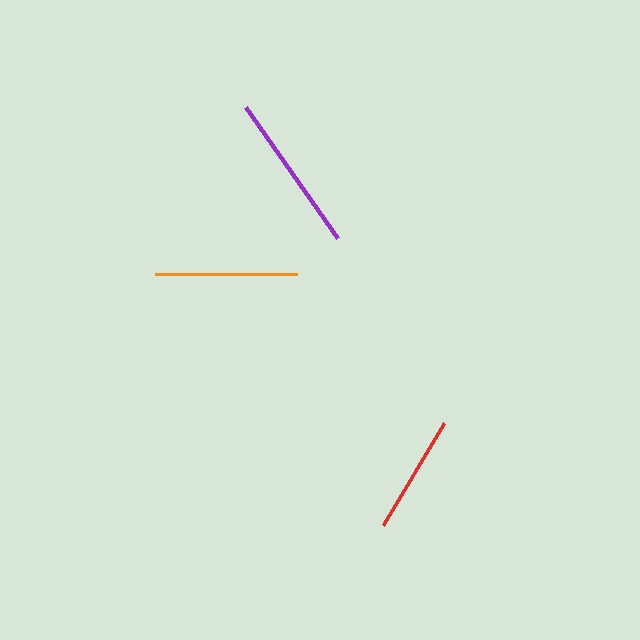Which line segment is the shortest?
The red line is the shortest at approximately 119 pixels.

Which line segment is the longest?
The purple line is the longest at approximately 160 pixels.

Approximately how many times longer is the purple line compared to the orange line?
The purple line is approximately 1.1 times the length of the orange line.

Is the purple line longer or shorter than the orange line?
The purple line is longer than the orange line.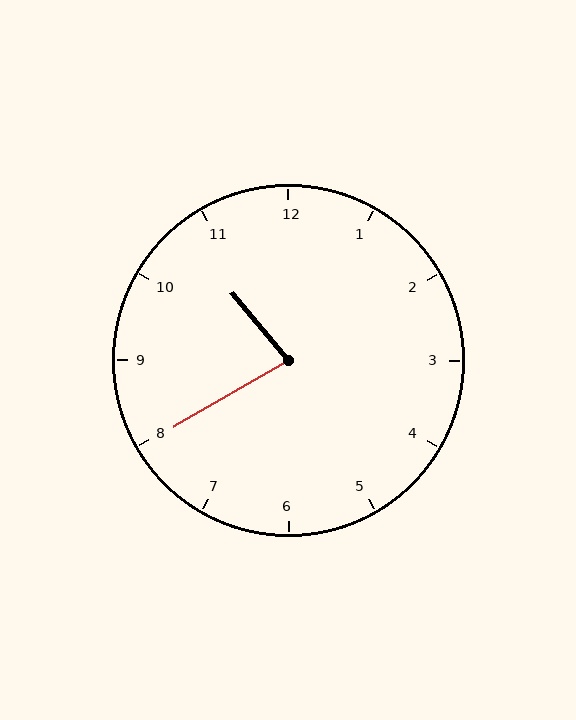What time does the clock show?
10:40.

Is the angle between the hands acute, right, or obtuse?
It is acute.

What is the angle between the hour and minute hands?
Approximately 80 degrees.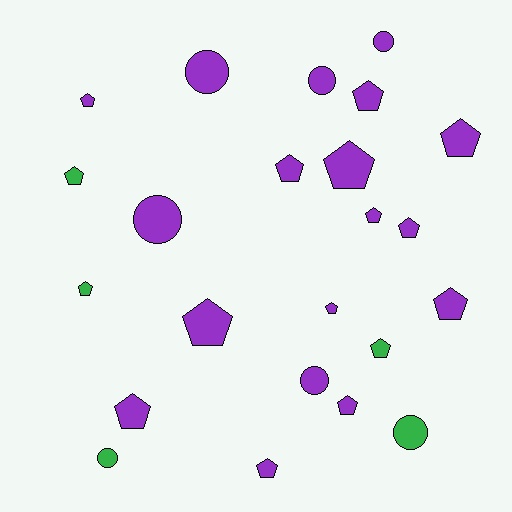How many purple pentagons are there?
There are 13 purple pentagons.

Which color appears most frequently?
Purple, with 18 objects.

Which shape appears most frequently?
Pentagon, with 16 objects.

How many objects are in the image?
There are 23 objects.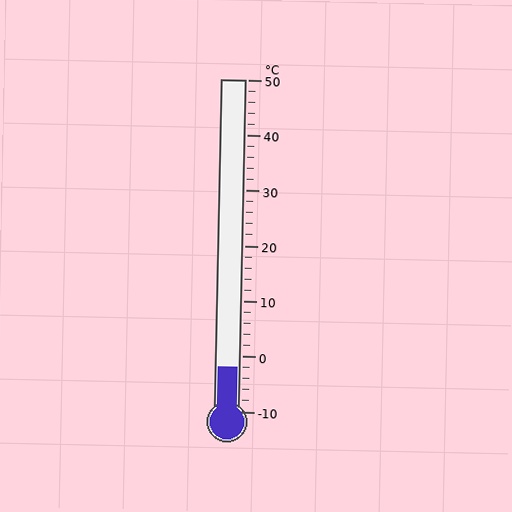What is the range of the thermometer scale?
The thermometer scale ranges from -10°C to 50°C.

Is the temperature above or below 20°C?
The temperature is below 20°C.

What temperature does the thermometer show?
The thermometer shows approximately -2°C.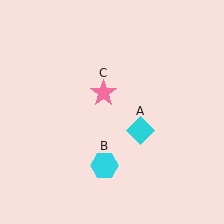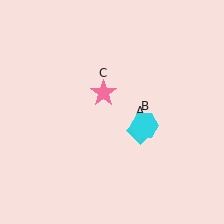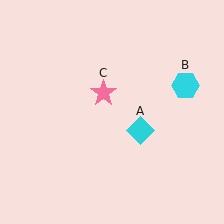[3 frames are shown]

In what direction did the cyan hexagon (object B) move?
The cyan hexagon (object B) moved up and to the right.